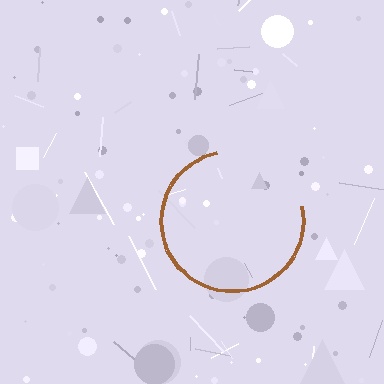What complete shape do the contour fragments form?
The contour fragments form a circle.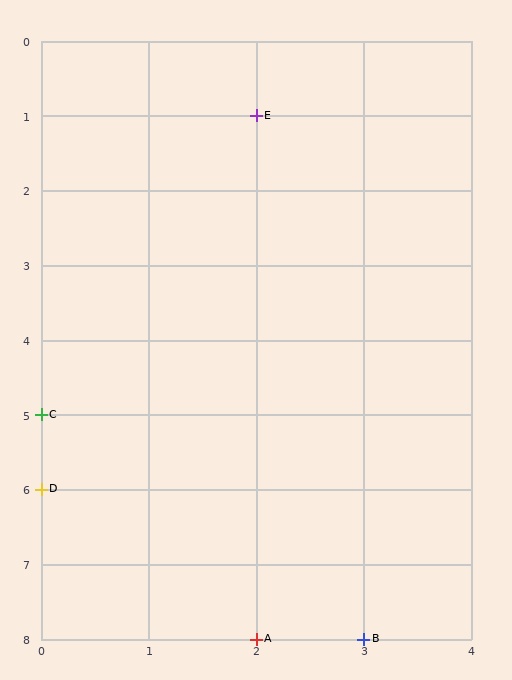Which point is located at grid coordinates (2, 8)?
Point A is at (2, 8).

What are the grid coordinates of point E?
Point E is at grid coordinates (2, 1).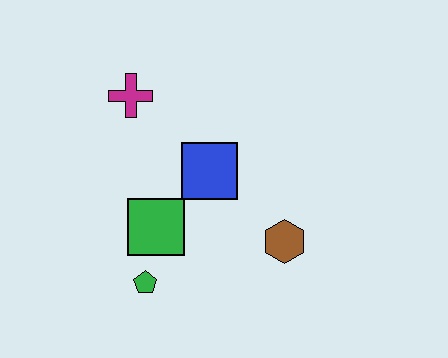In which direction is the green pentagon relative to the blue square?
The green pentagon is below the blue square.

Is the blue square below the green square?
No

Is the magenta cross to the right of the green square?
No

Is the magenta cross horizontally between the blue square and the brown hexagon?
No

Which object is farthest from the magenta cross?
The brown hexagon is farthest from the magenta cross.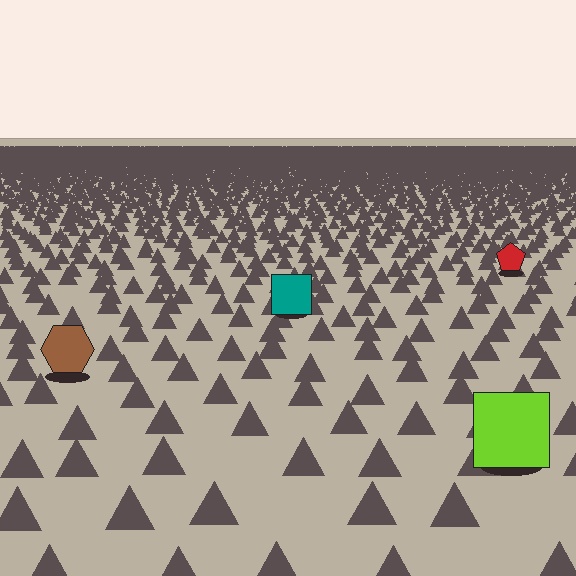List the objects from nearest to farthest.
From nearest to farthest: the lime square, the brown hexagon, the teal square, the red pentagon.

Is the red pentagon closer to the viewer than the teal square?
No. The teal square is closer — you can tell from the texture gradient: the ground texture is coarser near it.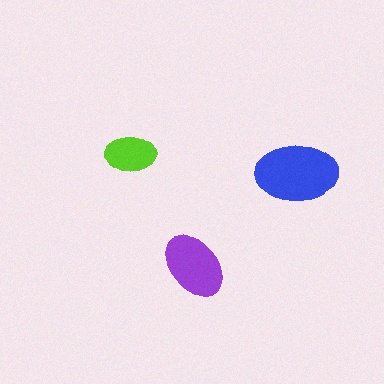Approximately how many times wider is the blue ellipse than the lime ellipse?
About 1.5 times wider.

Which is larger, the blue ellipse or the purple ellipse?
The blue one.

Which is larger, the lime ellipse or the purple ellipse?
The purple one.